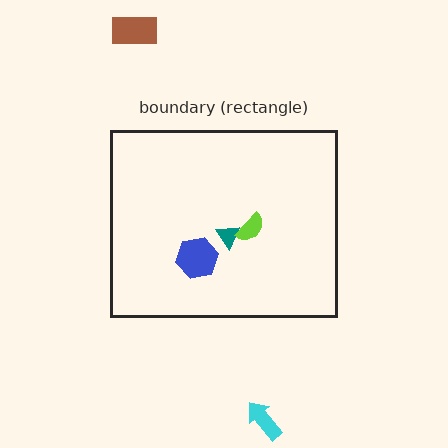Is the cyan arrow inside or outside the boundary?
Outside.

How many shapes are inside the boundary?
3 inside, 2 outside.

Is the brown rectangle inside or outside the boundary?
Outside.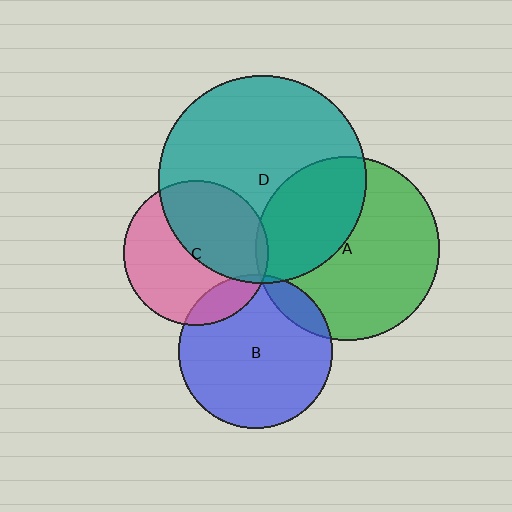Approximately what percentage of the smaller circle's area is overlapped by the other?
Approximately 15%.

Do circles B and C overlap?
Yes.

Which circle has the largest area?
Circle D (teal).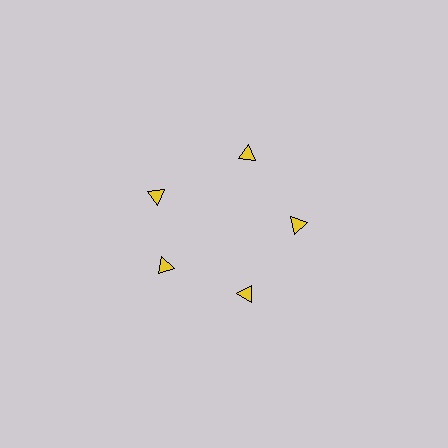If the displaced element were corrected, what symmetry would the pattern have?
It would have 5-fold rotational symmetry — the pattern would map onto itself every 72 degrees.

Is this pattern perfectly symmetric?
No. The 5 yellow triangles are arranged in a ring, but one element near the 10 o'clock position is rotated out of alignment along the ring, breaking the 5-fold rotational symmetry.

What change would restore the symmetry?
The symmetry would be restored by rotating it back into even spacing with its neighbors so that all 5 triangles sit at equal angles and equal distance from the center.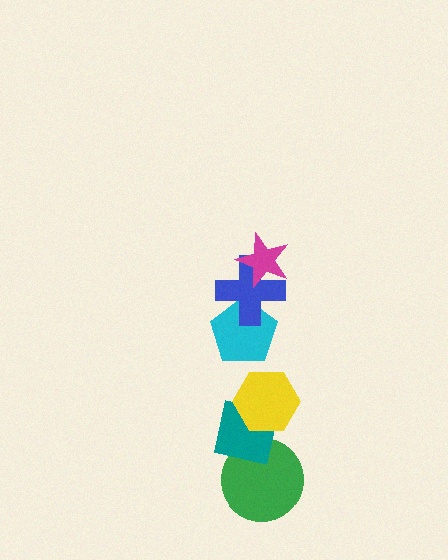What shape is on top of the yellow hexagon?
The cyan pentagon is on top of the yellow hexagon.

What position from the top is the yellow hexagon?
The yellow hexagon is 4th from the top.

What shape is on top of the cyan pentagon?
The blue cross is on top of the cyan pentagon.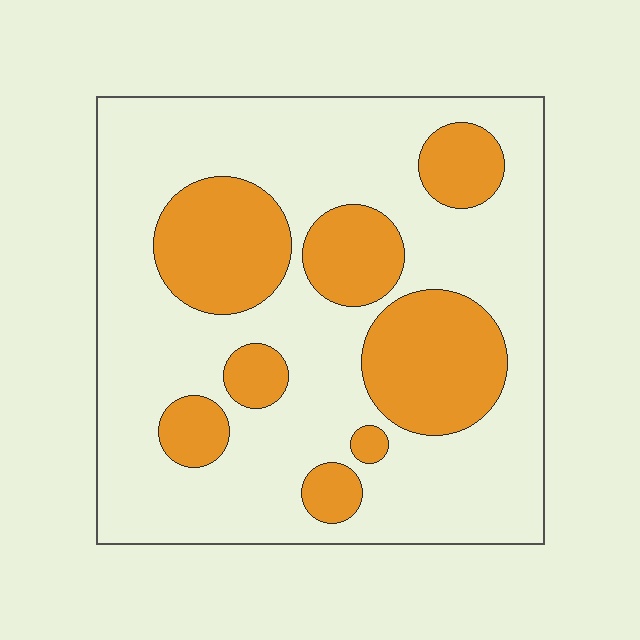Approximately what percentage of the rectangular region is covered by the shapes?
Approximately 30%.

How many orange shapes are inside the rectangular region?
8.